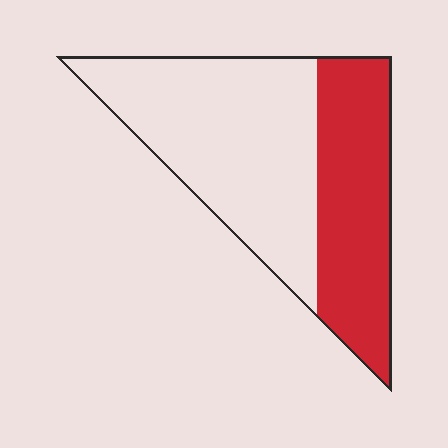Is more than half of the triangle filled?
No.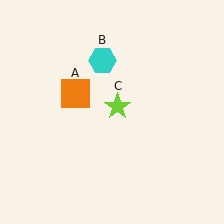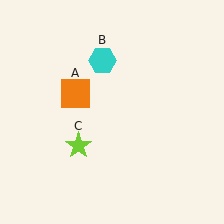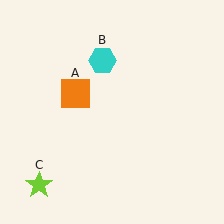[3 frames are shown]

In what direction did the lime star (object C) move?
The lime star (object C) moved down and to the left.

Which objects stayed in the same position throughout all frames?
Orange square (object A) and cyan hexagon (object B) remained stationary.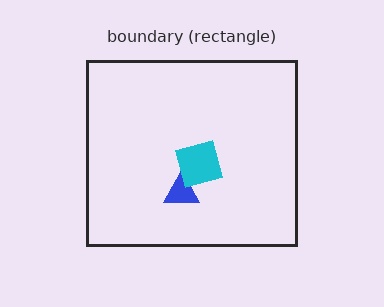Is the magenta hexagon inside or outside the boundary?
Inside.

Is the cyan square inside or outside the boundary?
Inside.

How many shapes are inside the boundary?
3 inside, 0 outside.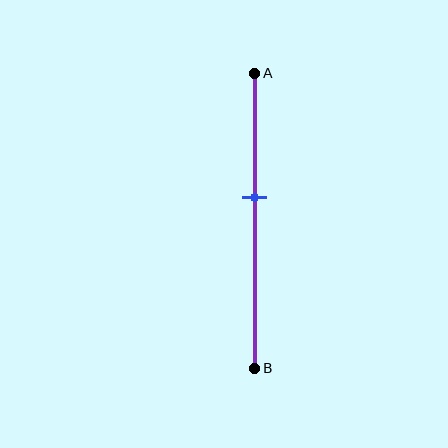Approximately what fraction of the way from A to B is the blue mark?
The blue mark is approximately 40% of the way from A to B.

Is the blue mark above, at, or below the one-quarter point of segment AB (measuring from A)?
The blue mark is below the one-quarter point of segment AB.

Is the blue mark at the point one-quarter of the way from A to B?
No, the mark is at about 40% from A, not at the 25% one-quarter point.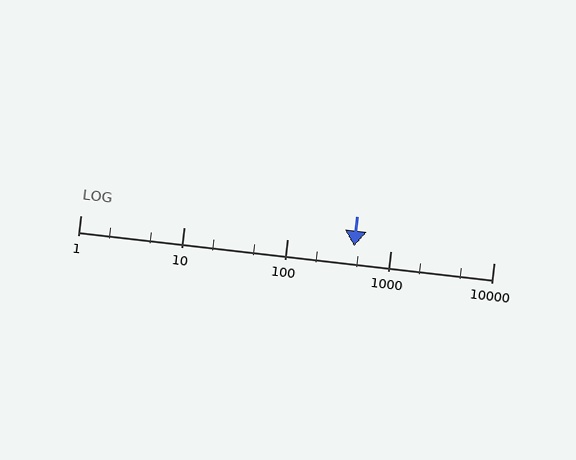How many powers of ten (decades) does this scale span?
The scale spans 4 decades, from 1 to 10000.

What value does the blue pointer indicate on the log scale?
The pointer indicates approximately 450.